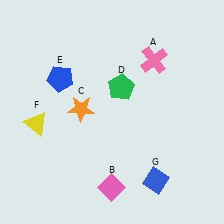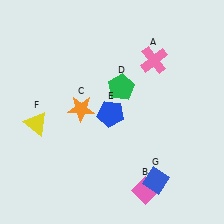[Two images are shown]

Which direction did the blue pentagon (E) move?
The blue pentagon (E) moved right.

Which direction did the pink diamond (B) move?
The pink diamond (B) moved right.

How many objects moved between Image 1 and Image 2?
2 objects moved between the two images.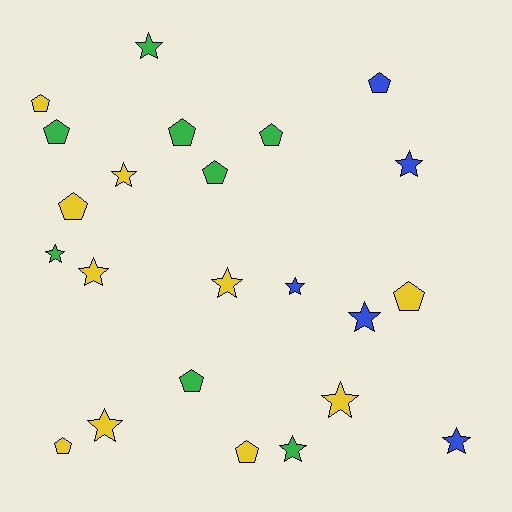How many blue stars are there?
There are 4 blue stars.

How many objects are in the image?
There are 23 objects.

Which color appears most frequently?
Yellow, with 10 objects.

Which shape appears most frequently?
Star, with 12 objects.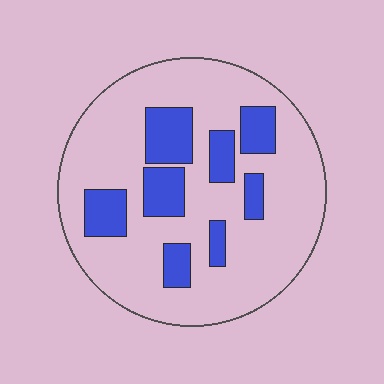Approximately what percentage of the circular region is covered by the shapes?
Approximately 25%.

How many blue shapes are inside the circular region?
8.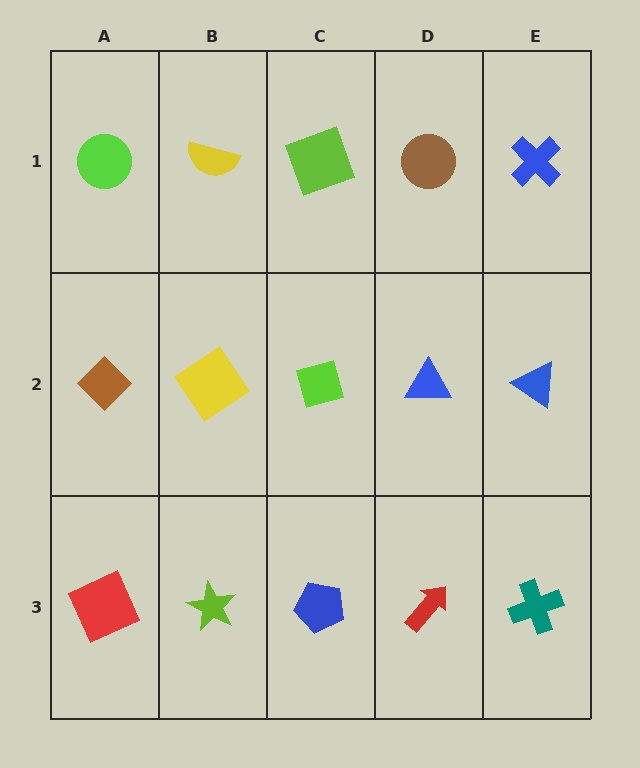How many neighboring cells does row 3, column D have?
3.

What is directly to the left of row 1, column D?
A lime square.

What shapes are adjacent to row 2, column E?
A blue cross (row 1, column E), a teal cross (row 3, column E), a blue triangle (row 2, column D).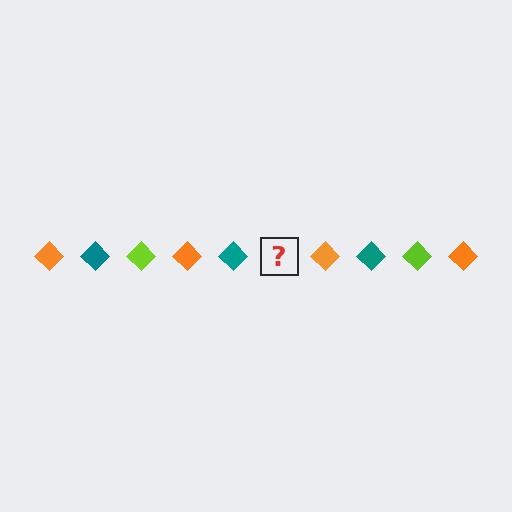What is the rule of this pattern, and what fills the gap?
The rule is that the pattern cycles through orange, teal, lime diamonds. The gap should be filled with a lime diamond.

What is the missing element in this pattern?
The missing element is a lime diamond.